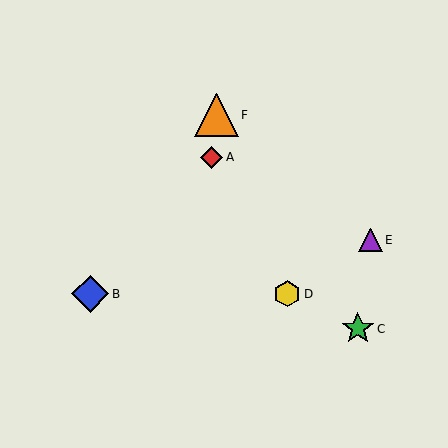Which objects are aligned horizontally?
Objects B, D are aligned horizontally.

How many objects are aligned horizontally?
2 objects (B, D) are aligned horizontally.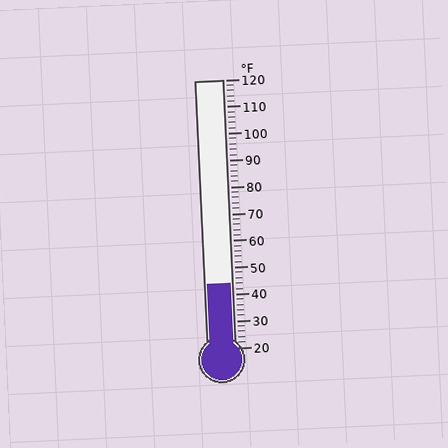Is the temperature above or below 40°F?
The temperature is above 40°F.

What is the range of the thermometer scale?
The thermometer scale ranges from 20°F to 120°F.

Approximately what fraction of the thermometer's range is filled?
The thermometer is filled to approximately 25% of its range.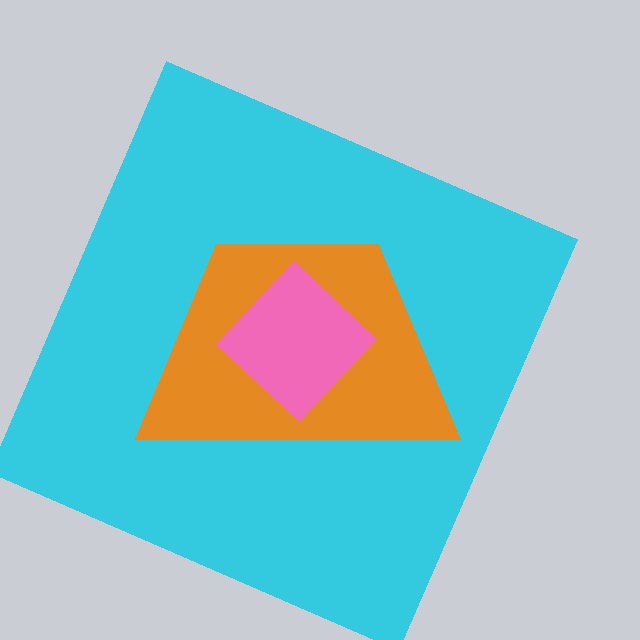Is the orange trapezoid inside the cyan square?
Yes.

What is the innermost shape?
The pink diamond.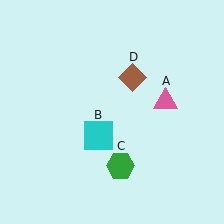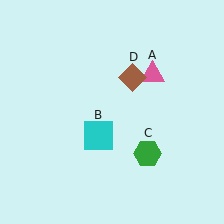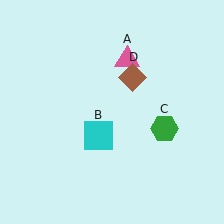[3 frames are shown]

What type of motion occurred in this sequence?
The pink triangle (object A), green hexagon (object C) rotated counterclockwise around the center of the scene.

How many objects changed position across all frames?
2 objects changed position: pink triangle (object A), green hexagon (object C).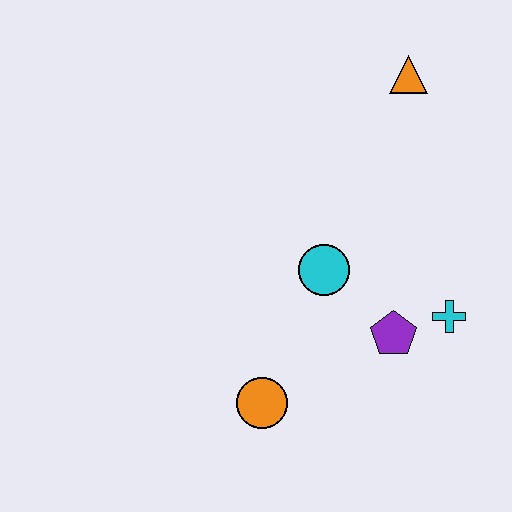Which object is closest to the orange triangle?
The cyan circle is closest to the orange triangle.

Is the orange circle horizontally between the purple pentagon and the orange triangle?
No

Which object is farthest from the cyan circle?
The orange triangle is farthest from the cyan circle.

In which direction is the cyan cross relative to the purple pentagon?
The cyan cross is to the right of the purple pentagon.